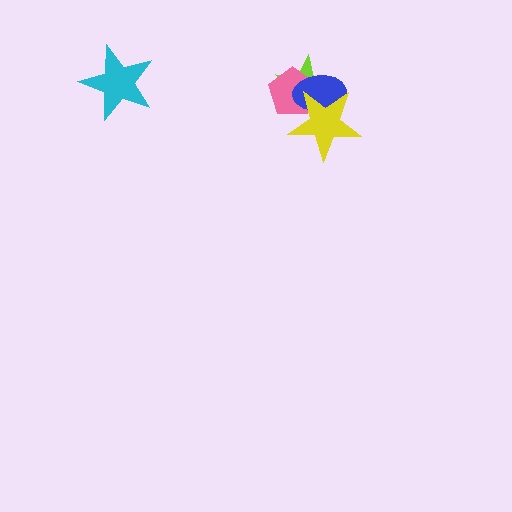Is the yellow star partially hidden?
No, no other shape covers it.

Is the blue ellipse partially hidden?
Yes, it is partially covered by another shape.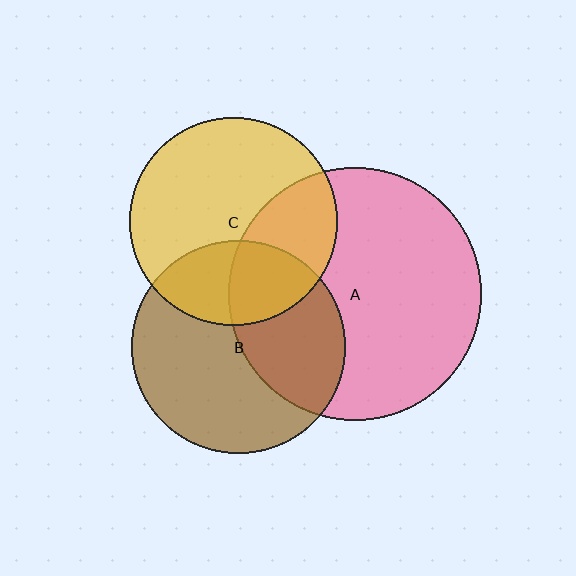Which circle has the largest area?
Circle A (pink).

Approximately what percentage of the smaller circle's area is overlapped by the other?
Approximately 35%.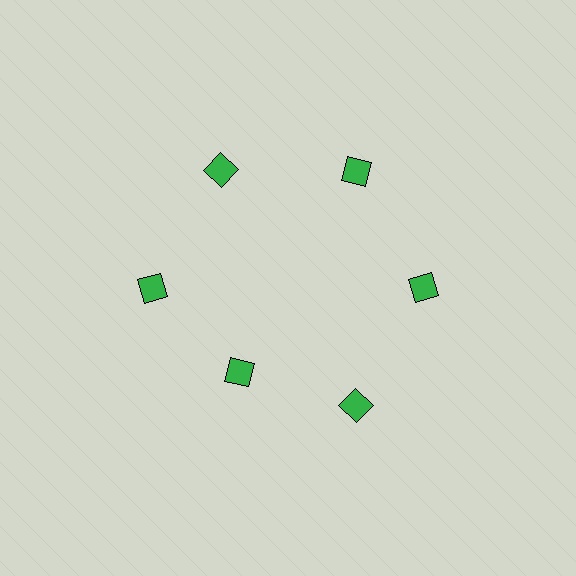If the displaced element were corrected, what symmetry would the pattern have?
It would have 6-fold rotational symmetry — the pattern would map onto itself every 60 degrees.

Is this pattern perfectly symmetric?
No. The 6 green diamonds are arranged in a ring, but one element near the 7 o'clock position is pulled inward toward the center, breaking the 6-fold rotational symmetry.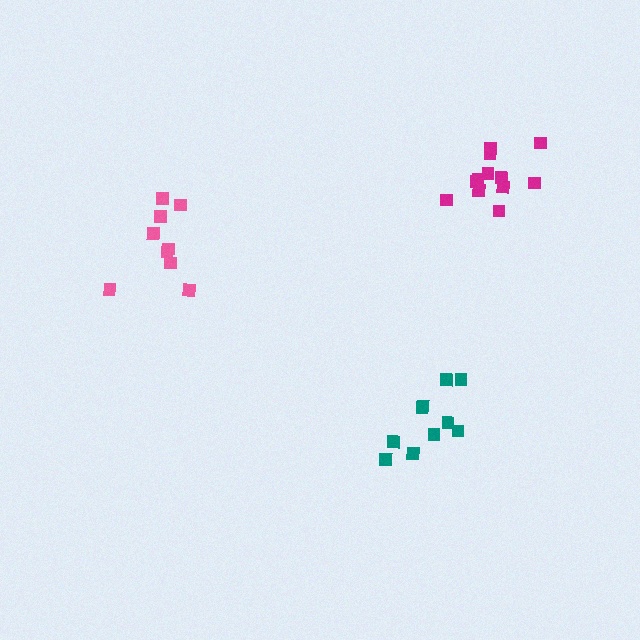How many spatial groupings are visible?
There are 3 spatial groupings.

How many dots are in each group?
Group 1: 9 dots, Group 2: 10 dots, Group 3: 12 dots (31 total).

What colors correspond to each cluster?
The clusters are colored: pink, teal, magenta.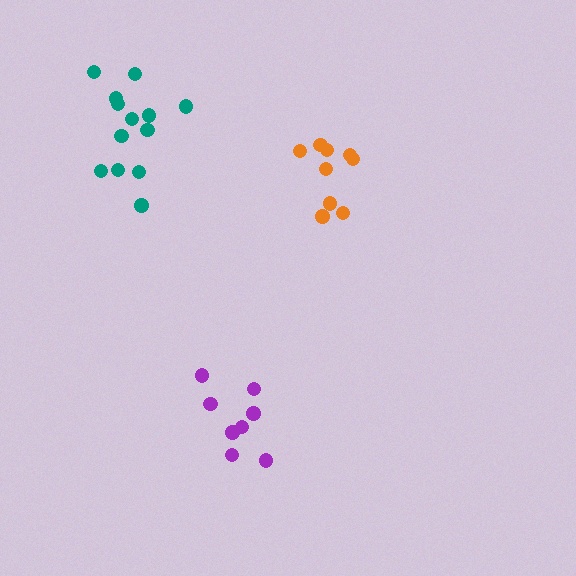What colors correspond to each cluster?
The clusters are colored: teal, purple, orange.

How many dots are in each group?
Group 1: 13 dots, Group 2: 8 dots, Group 3: 9 dots (30 total).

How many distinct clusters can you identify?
There are 3 distinct clusters.